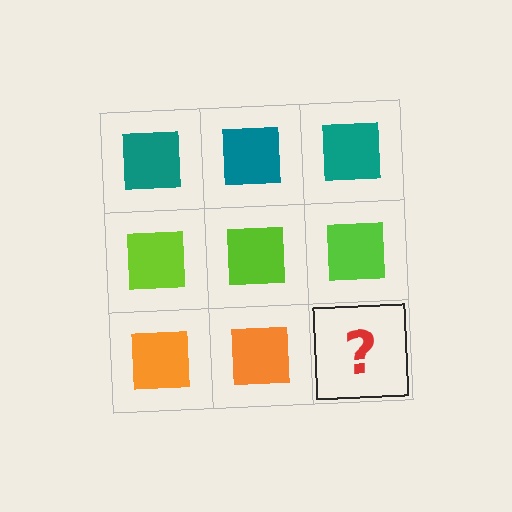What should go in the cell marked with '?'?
The missing cell should contain an orange square.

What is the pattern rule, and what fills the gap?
The rule is that each row has a consistent color. The gap should be filled with an orange square.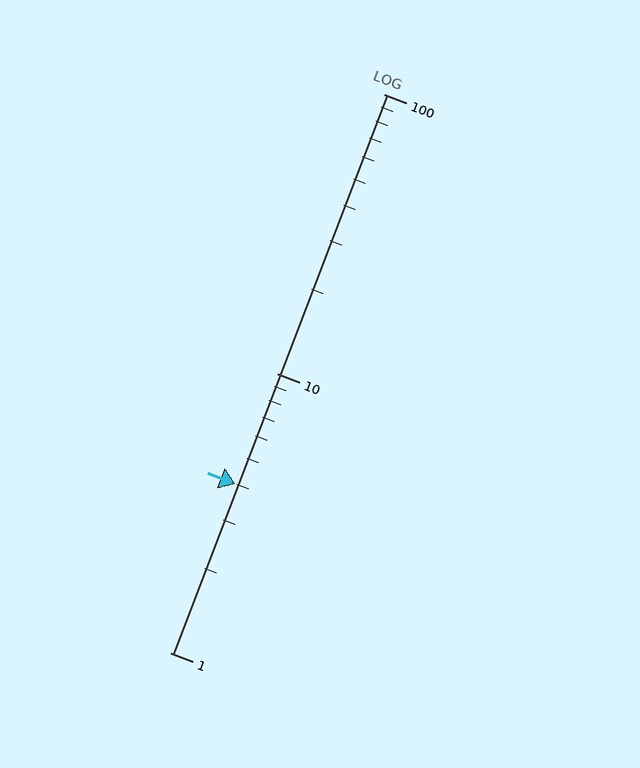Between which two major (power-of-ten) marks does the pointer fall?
The pointer is between 1 and 10.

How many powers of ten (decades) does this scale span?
The scale spans 2 decades, from 1 to 100.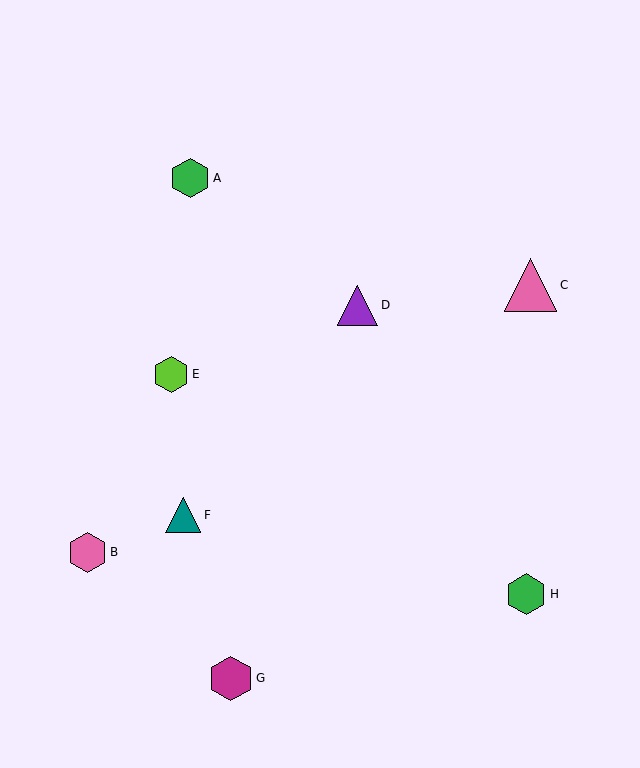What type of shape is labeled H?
Shape H is a green hexagon.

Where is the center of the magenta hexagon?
The center of the magenta hexagon is at (231, 678).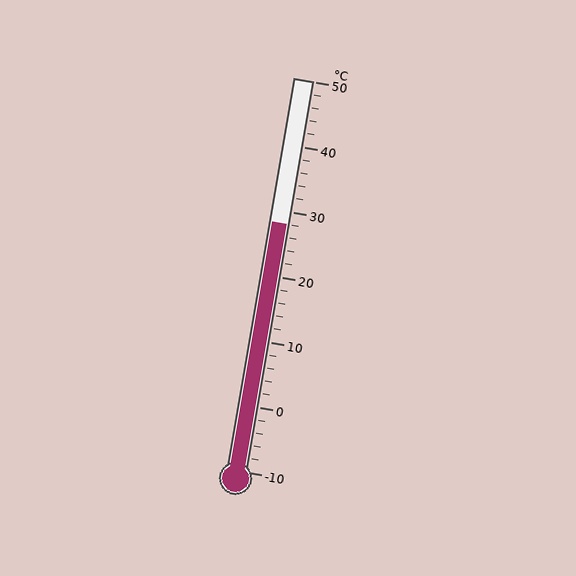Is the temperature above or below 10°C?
The temperature is above 10°C.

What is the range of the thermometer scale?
The thermometer scale ranges from -10°C to 50°C.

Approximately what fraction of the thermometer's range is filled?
The thermometer is filled to approximately 65% of its range.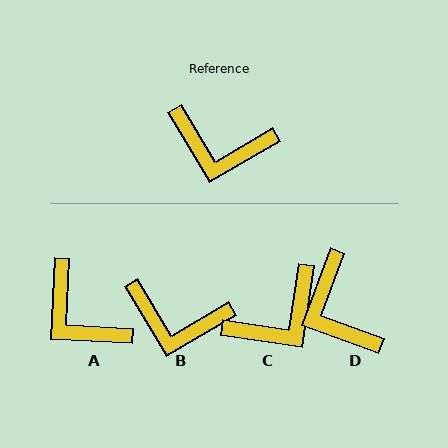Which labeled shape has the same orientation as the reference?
B.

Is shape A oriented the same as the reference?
No, it is off by about 33 degrees.